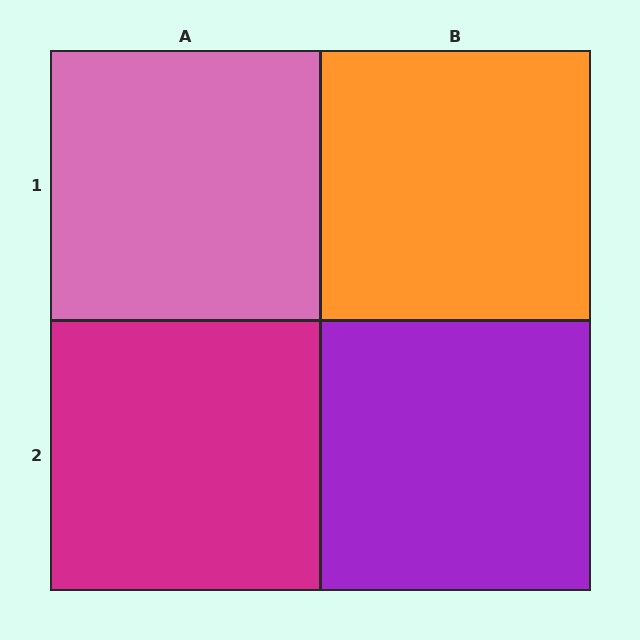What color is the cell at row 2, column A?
Magenta.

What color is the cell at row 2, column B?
Purple.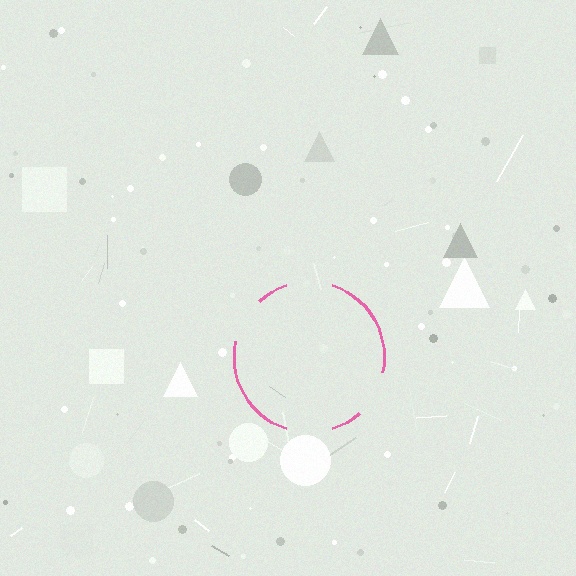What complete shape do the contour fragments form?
The contour fragments form a circle.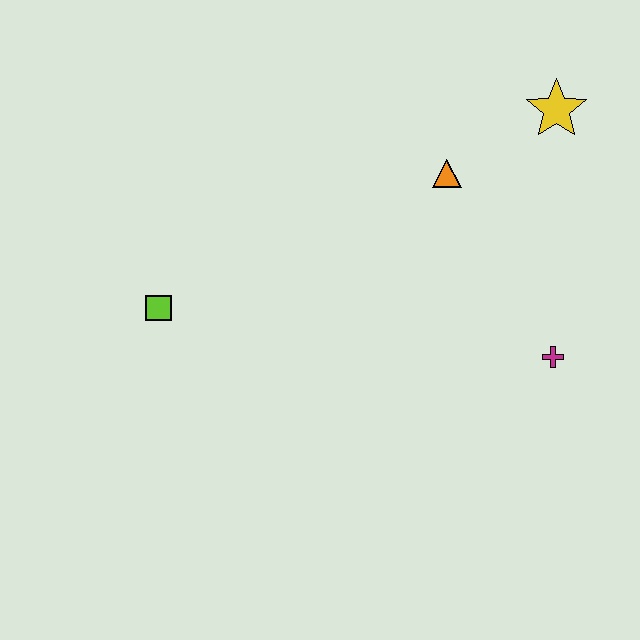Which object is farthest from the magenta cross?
The lime square is farthest from the magenta cross.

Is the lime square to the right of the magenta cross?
No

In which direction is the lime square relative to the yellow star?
The lime square is to the left of the yellow star.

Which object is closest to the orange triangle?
The yellow star is closest to the orange triangle.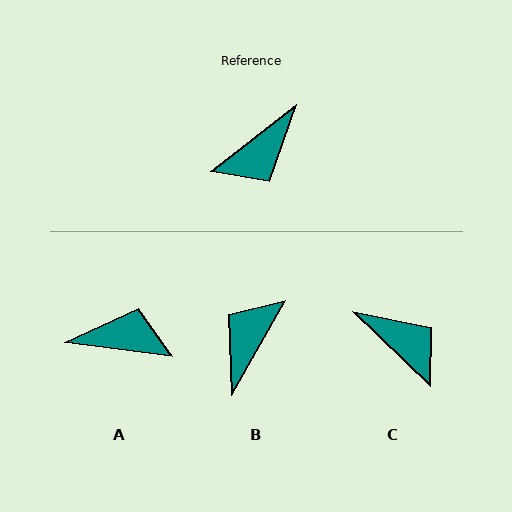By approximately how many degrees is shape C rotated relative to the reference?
Approximately 98 degrees counter-clockwise.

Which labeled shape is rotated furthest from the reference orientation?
B, about 158 degrees away.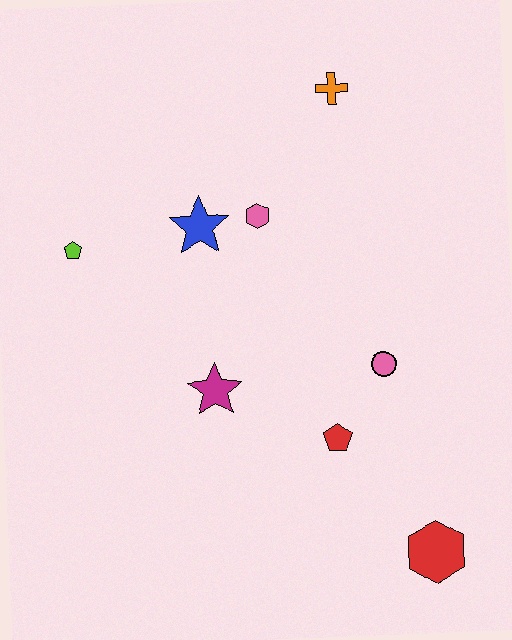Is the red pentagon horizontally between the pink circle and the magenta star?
Yes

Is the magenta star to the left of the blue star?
No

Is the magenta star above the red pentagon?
Yes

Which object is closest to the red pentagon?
The pink circle is closest to the red pentagon.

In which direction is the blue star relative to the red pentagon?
The blue star is above the red pentagon.